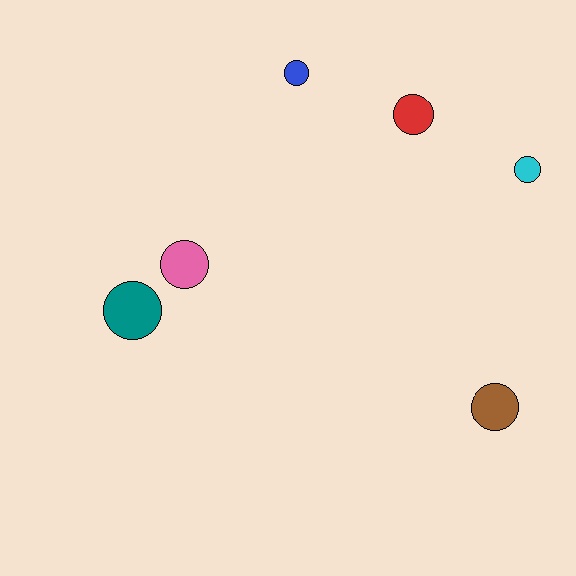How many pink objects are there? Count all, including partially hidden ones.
There is 1 pink object.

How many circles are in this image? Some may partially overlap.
There are 6 circles.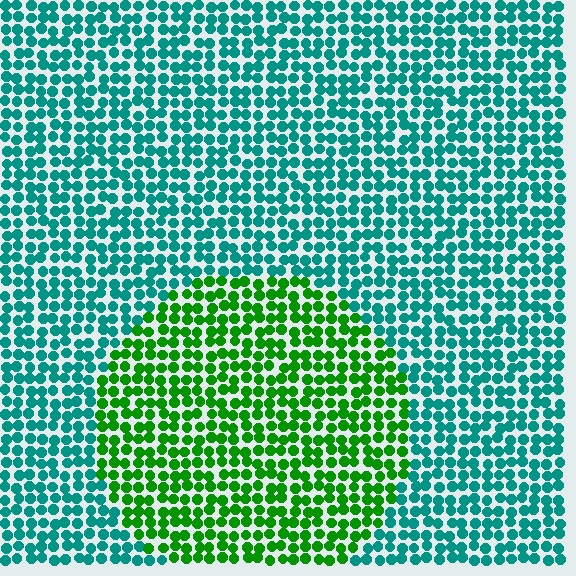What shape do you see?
I see a circle.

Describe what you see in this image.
The image is filled with small teal elements in a uniform arrangement. A circle-shaped region is visible where the elements are tinted to a slightly different hue, forming a subtle color boundary.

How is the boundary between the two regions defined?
The boundary is defined purely by a slight shift in hue (about 55 degrees). Spacing, size, and orientation are identical on both sides.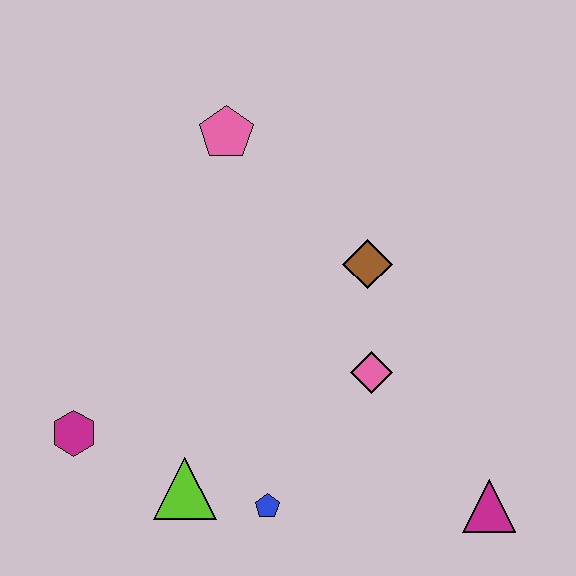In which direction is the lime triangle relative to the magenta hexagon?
The lime triangle is to the right of the magenta hexagon.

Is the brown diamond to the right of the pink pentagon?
Yes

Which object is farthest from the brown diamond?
The magenta hexagon is farthest from the brown diamond.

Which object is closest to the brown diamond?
The pink diamond is closest to the brown diamond.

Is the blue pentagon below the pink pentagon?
Yes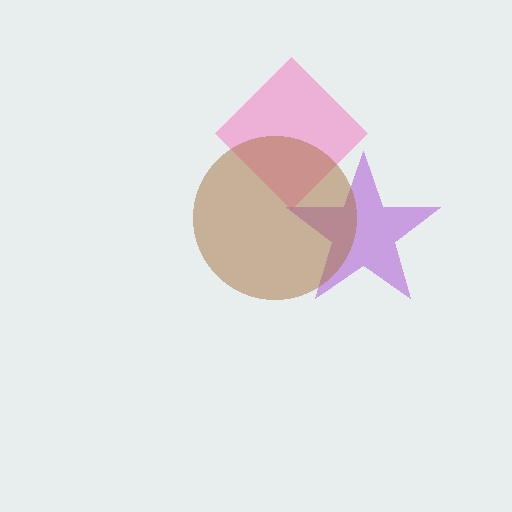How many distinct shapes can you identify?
There are 3 distinct shapes: a purple star, a pink diamond, a brown circle.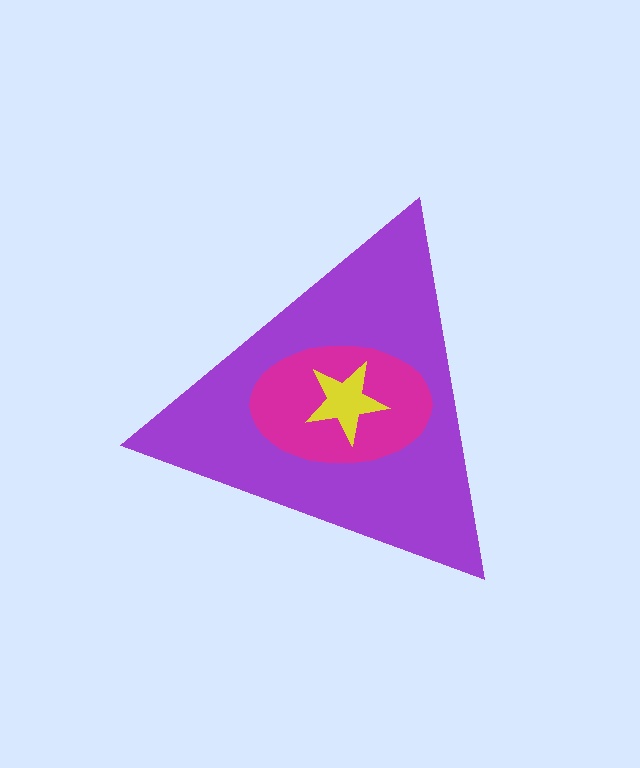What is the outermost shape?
The purple triangle.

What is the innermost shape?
The yellow star.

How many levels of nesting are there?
3.